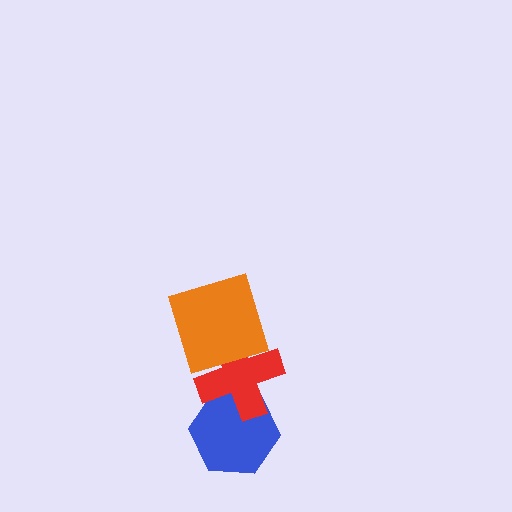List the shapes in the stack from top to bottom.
From top to bottom: the orange square, the red cross, the blue hexagon.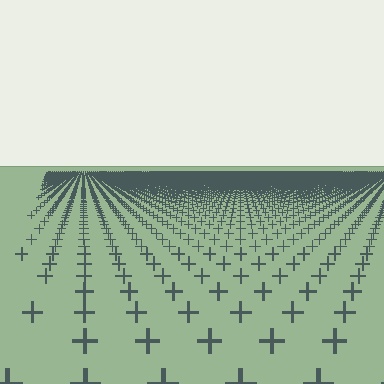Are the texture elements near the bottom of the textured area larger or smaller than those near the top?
Larger. Near the bottom, elements are closer to the viewer and appear at a bigger on-screen size.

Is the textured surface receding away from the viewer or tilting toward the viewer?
The surface is receding away from the viewer. Texture elements get smaller and denser toward the top.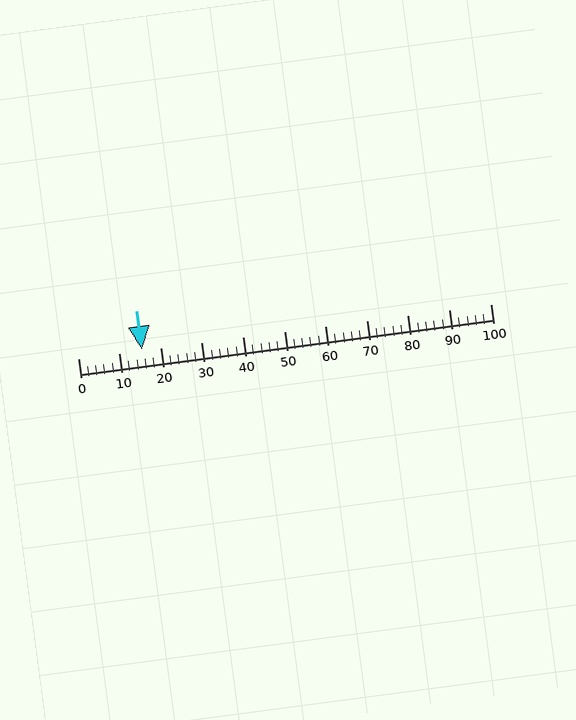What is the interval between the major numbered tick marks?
The major tick marks are spaced 10 units apart.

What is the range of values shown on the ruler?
The ruler shows values from 0 to 100.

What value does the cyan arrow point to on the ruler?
The cyan arrow points to approximately 15.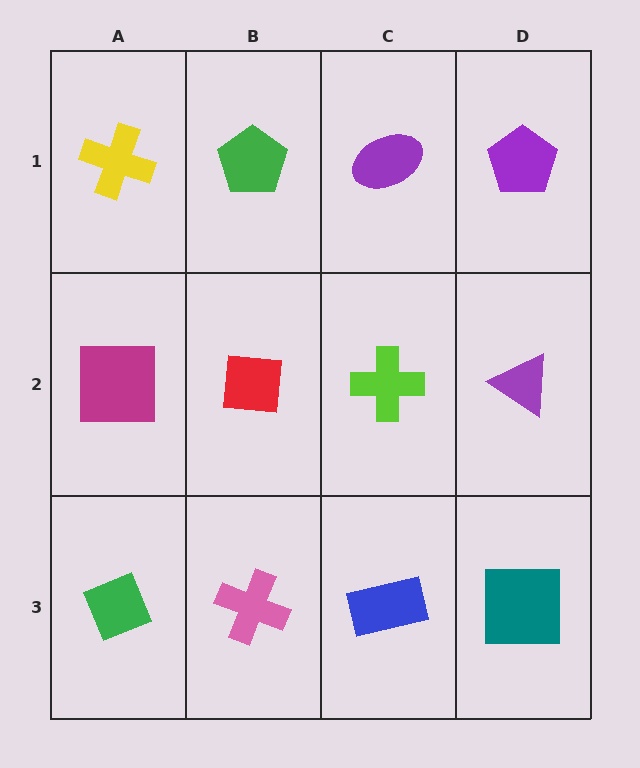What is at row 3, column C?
A blue rectangle.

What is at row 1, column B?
A green pentagon.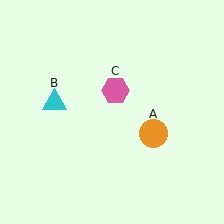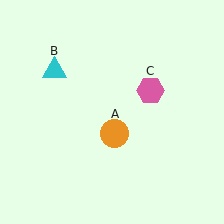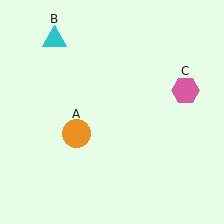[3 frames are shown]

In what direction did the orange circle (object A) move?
The orange circle (object A) moved left.